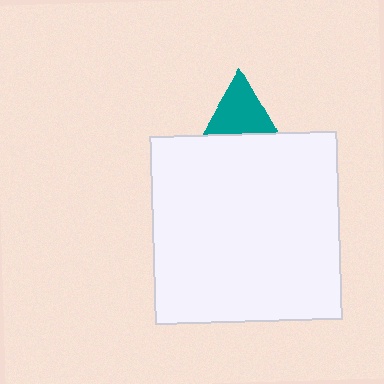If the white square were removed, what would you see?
You would see the complete teal triangle.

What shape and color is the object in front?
The object in front is a white square.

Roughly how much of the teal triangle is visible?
A small part of it is visible (roughly 38%).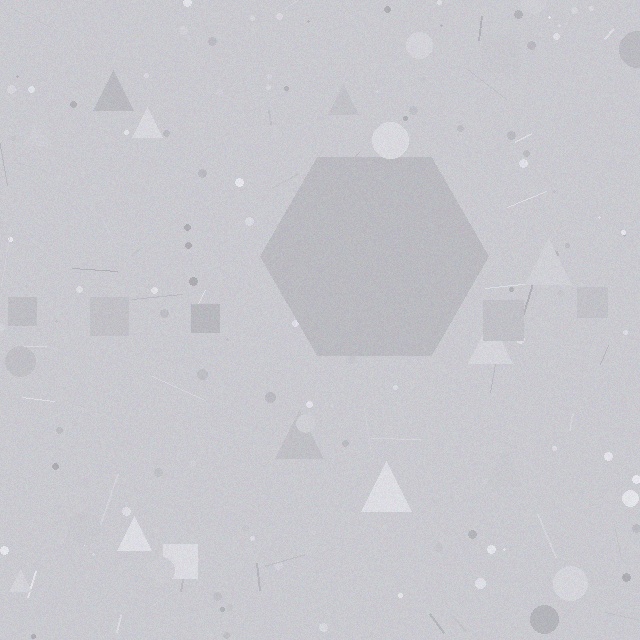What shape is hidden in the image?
A hexagon is hidden in the image.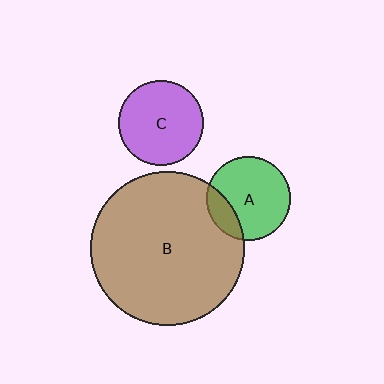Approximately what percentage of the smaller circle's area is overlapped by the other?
Approximately 20%.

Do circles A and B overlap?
Yes.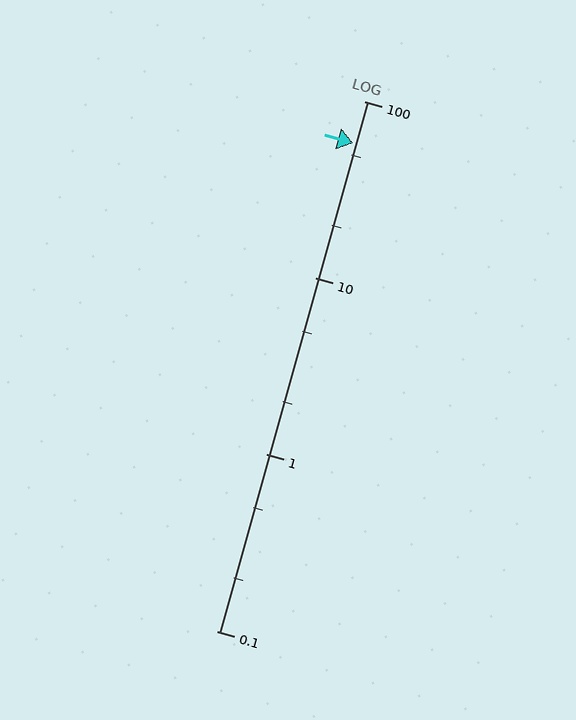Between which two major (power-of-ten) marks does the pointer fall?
The pointer is between 10 and 100.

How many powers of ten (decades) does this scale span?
The scale spans 3 decades, from 0.1 to 100.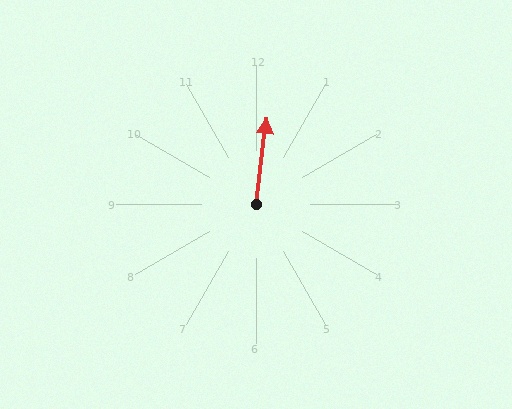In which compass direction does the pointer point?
North.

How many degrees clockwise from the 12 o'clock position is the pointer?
Approximately 7 degrees.